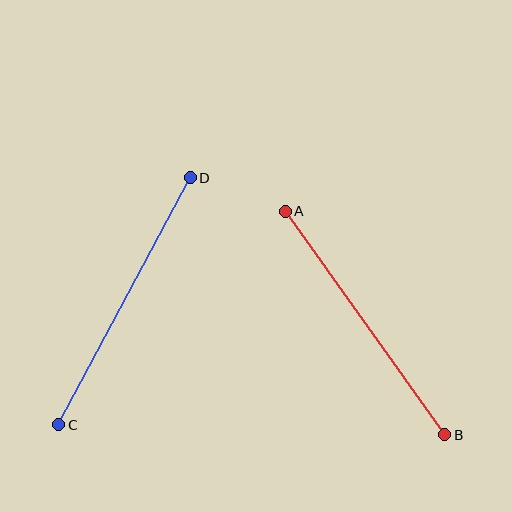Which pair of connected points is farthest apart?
Points C and D are farthest apart.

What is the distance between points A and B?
The distance is approximately 275 pixels.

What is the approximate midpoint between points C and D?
The midpoint is at approximately (124, 301) pixels.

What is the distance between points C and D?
The distance is approximately 280 pixels.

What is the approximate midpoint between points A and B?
The midpoint is at approximately (365, 323) pixels.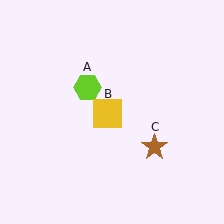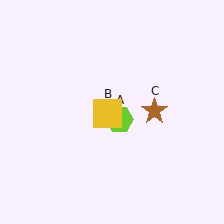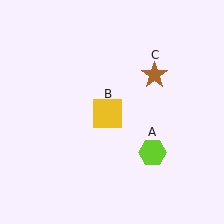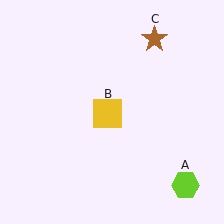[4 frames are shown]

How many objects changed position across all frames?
2 objects changed position: lime hexagon (object A), brown star (object C).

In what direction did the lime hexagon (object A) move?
The lime hexagon (object A) moved down and to the right.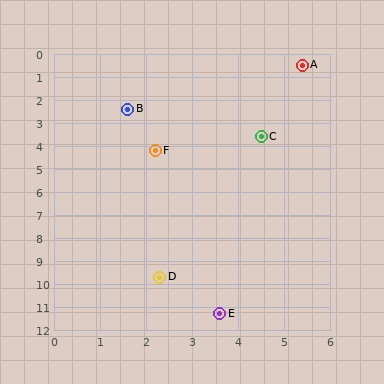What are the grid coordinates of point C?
Point C is at approximately (4.5, 3.6).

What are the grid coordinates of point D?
Point D is at approximately (2.3, 9.7).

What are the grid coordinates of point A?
Point A is at approximately (5.4, 0.5).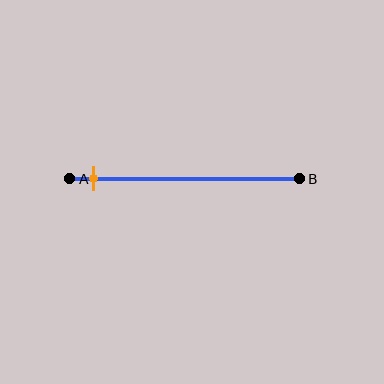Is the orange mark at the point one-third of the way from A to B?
No, the mark is at about 10% from A, not at the 33% one-third point.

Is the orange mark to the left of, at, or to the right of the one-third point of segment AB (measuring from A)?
The orange mark is to the left of the one-third point of segment AB.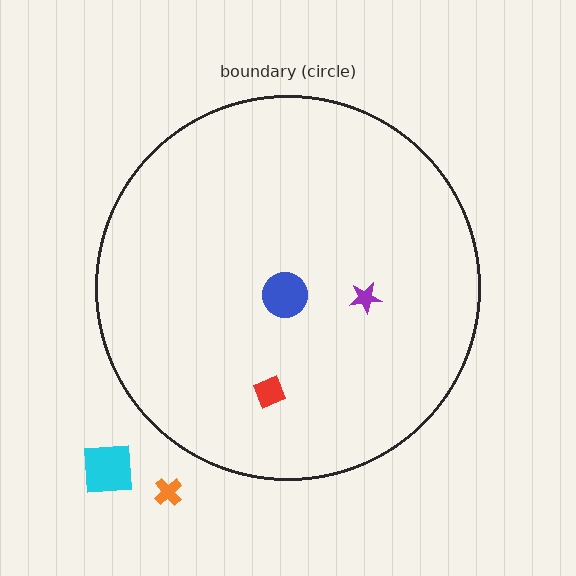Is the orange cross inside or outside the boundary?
Outside.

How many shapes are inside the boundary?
3 inside, 2 outside.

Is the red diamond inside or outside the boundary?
Inside.